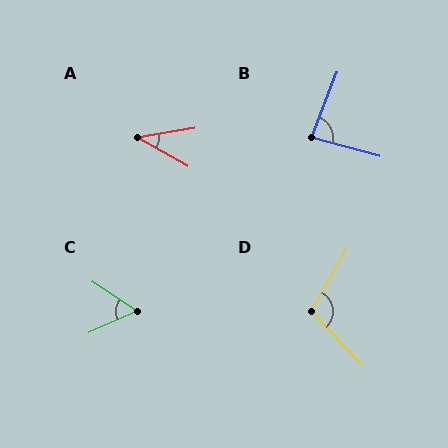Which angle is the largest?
D, at approximately 107 degrees.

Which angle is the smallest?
A, at approximately 38 degrees.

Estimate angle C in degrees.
Approximately 57 degrees.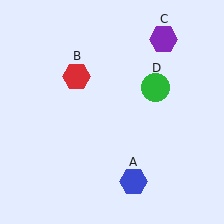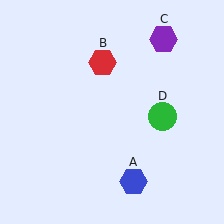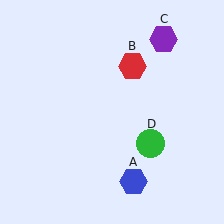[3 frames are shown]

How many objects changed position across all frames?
2 objects changed position: red hexagon (object B), green circle (object D).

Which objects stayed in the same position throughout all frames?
Blue hexagon (object A) and purple hexagon (object C) remained stationary.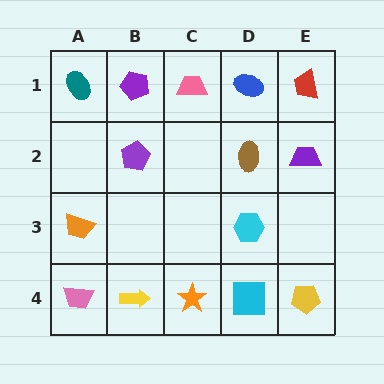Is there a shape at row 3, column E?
No, that cell is empty.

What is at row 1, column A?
A teal ellipse.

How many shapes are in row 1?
5 shapes.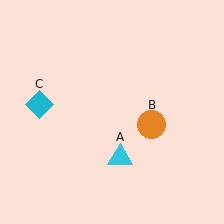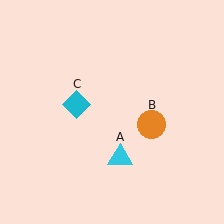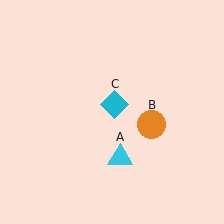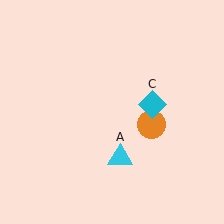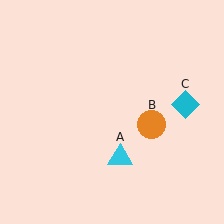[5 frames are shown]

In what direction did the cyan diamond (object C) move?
The cyan diamond (object C) moved right.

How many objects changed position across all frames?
1 object changed position: cyan diamond (object C).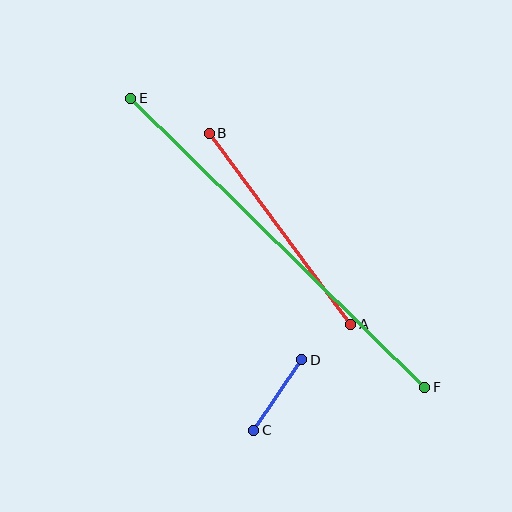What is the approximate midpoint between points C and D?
The midpoint is at approximately (278, 395) pixels.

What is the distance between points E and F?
The distance is approximately 412 pixels.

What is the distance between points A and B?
The distance is approximately 238 pixels.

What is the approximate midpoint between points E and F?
The midpoint is at approximately (278, 243) pixels.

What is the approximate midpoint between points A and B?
The midpoint is at approximately (280, 229) pixels.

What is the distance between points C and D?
The distance is approximately 86 pixels.